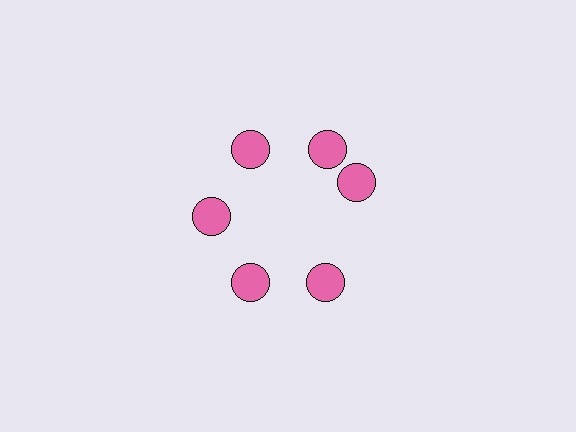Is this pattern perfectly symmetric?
No. The 6 pink circles are arranged in a ring, but one element near the 3 o'clock position is rotated out of alignment along the ring, breaking the 6-fold rotational symmetry.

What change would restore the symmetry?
The symmetry would be restored by rotating it back into even spacing with its neighbors so that all 6 circles sit at equal angles and equal distance from the center.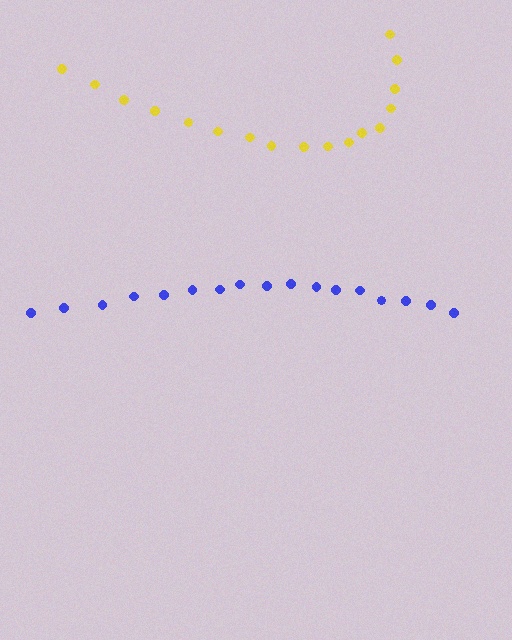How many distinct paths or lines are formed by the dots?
There are 2 distinct paths.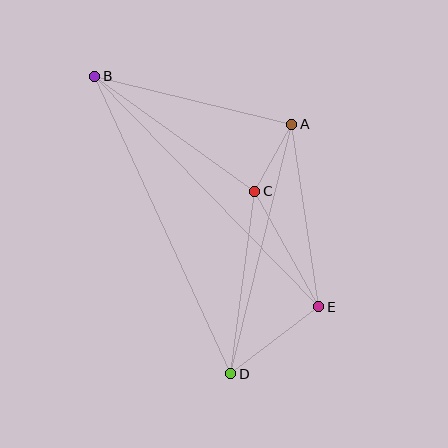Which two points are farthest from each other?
Points B and D are farthest from each other.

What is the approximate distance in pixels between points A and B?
The distance between A and B is approximately 203 pixels.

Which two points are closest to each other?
Points A and C are closest to each other.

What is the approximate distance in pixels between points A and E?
The distance between A and E is approximately 184 pixels.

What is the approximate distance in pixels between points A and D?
The distance between A and D is approximately 256 pixels.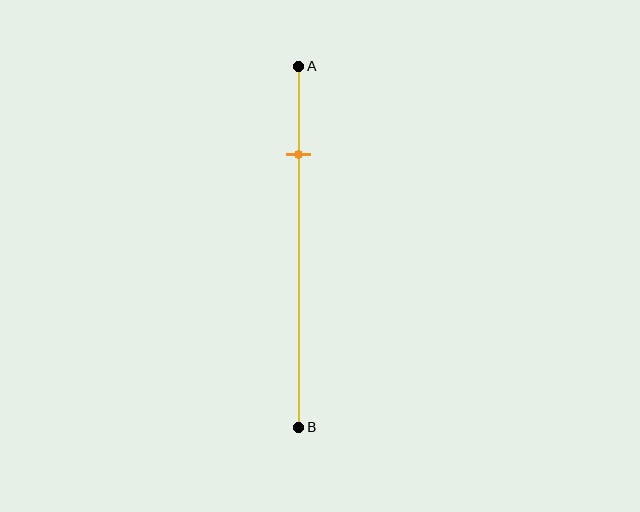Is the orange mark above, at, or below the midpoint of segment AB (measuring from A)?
The orange mark is above the midpoint of segment AB.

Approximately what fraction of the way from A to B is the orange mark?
The orange mark is approximately 25% of the way from A to B.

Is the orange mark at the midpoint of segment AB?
No, the mark is at about 25% from A, not at the 50% midpoint.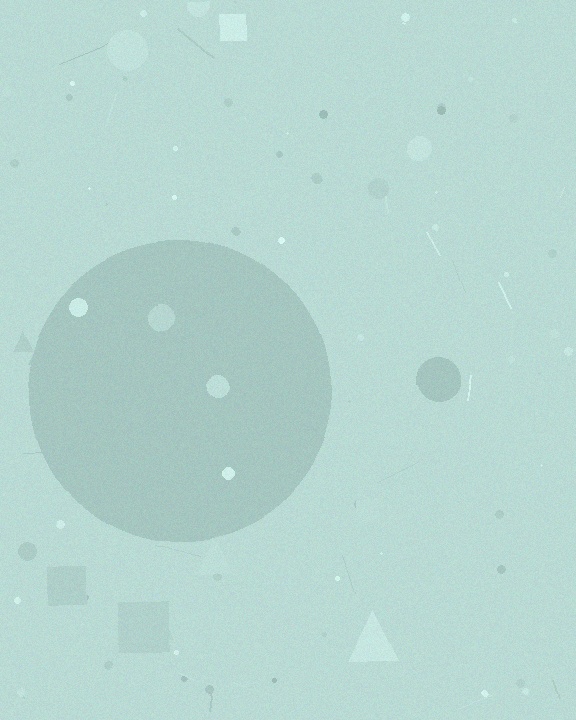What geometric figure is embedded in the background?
A circle is embedded in the background.